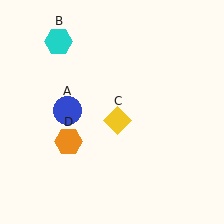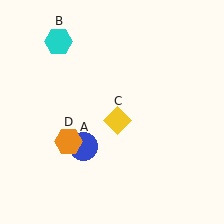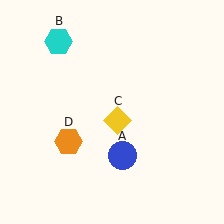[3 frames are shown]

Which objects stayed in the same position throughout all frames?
Cyan hexagon (object B) and yellow diamond (object C) and orange hexagon (object D) remained stationary.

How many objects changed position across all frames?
1 object changed position: blue circle (object A).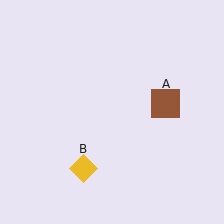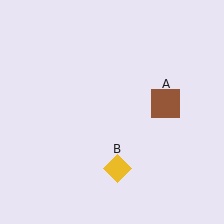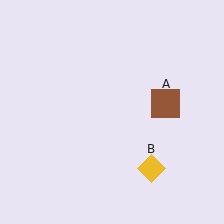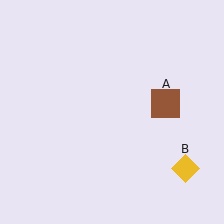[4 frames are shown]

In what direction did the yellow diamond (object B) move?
The yellow diamond (object B) moved right.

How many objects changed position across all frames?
1 object changed position: yellow diamond (object B).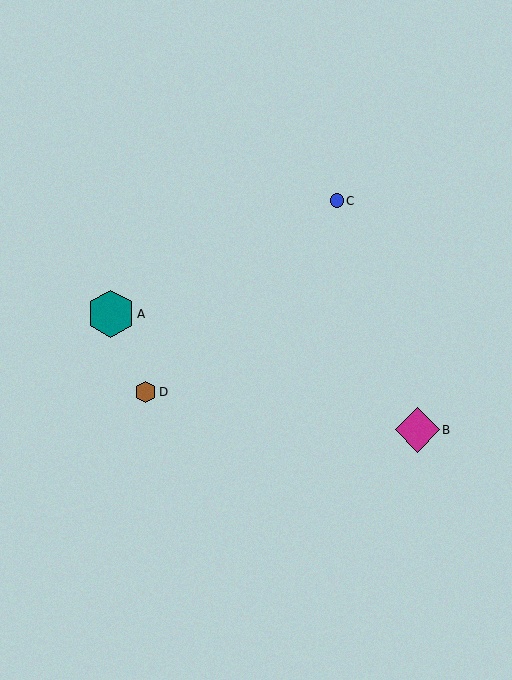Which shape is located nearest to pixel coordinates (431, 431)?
The magenta diamond (labeled B) at (417, 430) is nearest to that location.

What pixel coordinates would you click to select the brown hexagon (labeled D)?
Click at (146, 392) to select the brown hexagon D.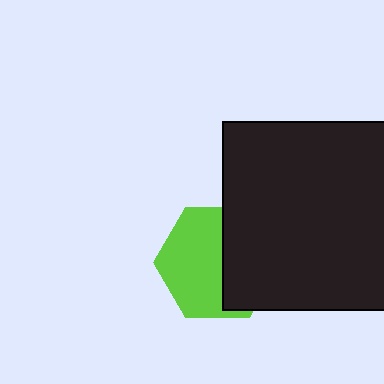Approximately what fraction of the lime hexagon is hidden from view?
Roughly 44% of the lime hexagon is hidden behind the black square.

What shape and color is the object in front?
The object in front is a black square.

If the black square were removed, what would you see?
You would see the complete lime hexagon.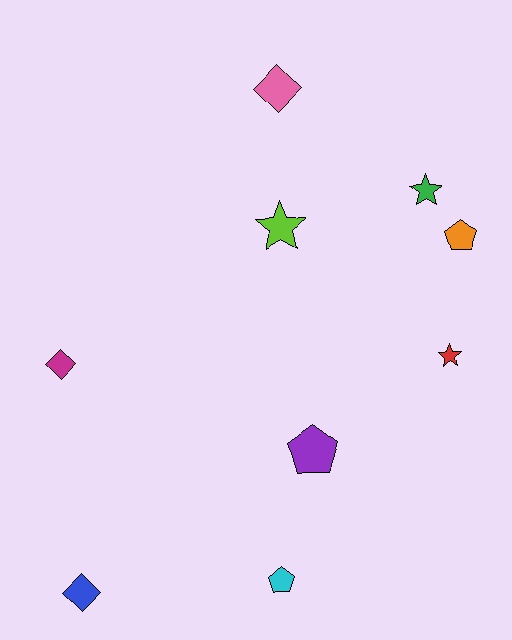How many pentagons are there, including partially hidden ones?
There are 3 pentagons.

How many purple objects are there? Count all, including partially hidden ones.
There is 1 purple object.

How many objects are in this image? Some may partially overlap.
There are 9 objects.